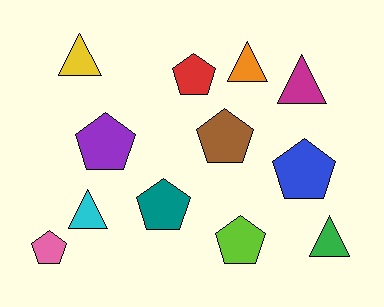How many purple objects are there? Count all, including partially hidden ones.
There is 1 purple object.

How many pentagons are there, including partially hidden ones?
There are 7 pentagons.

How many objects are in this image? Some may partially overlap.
There are 12 objects.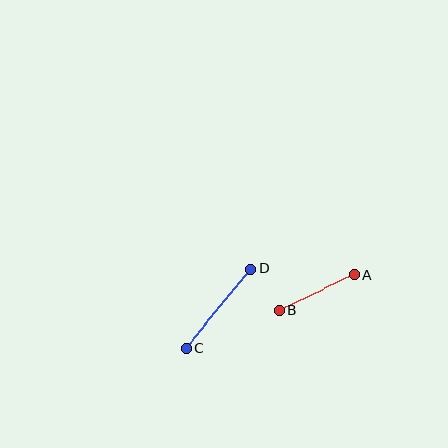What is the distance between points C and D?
The distance is approximately 102 pixels.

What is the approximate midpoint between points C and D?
The midpoint is at approximately (218, 309) pixels.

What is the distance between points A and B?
The distance is approximately 83 pixels.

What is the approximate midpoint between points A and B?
The midpoint is at approximately (317, 293) pixels.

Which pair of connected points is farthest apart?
Points C and D are farthest apart.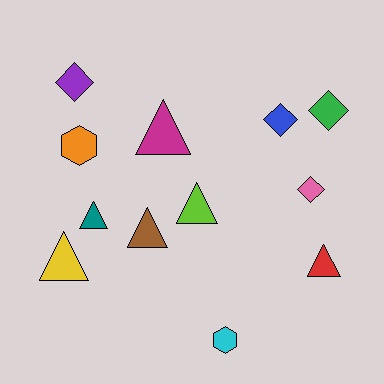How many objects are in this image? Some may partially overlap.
There are 12 objects.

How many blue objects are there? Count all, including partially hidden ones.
There is 1 blue object.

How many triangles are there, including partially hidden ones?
There are 6 triangles.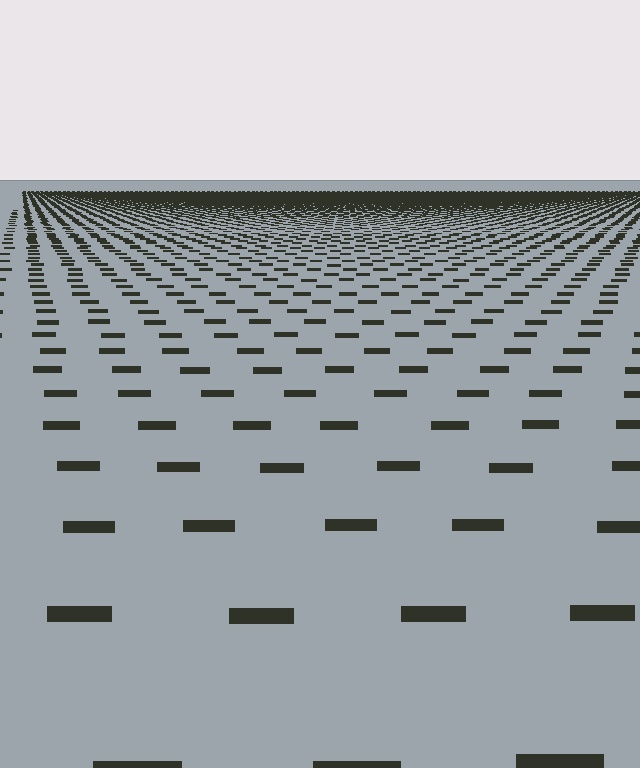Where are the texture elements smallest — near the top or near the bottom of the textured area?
Near the top.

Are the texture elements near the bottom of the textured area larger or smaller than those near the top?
Larger. Near the bottom, elements are closer to the viewer and appear at a bigger on-screen size.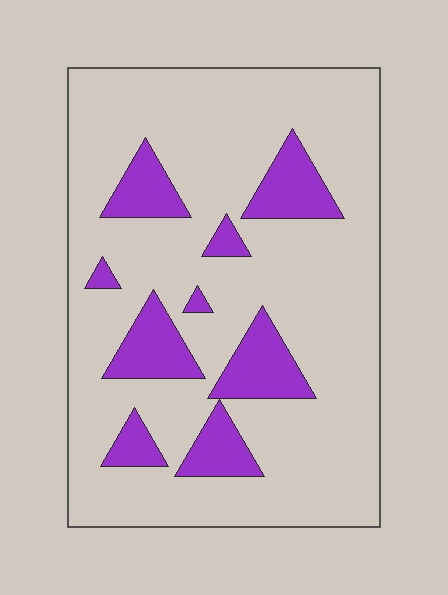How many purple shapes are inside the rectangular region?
9.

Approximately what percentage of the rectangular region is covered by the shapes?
Approximately 20%.